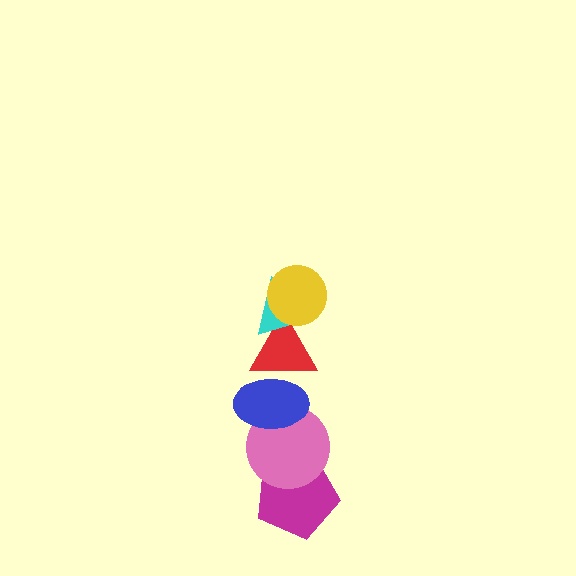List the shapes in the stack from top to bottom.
From top to bottom: the yellow circle, the cyan triangle, the red triangle, the blue ellipse, the pink circle, the magenta pentagon.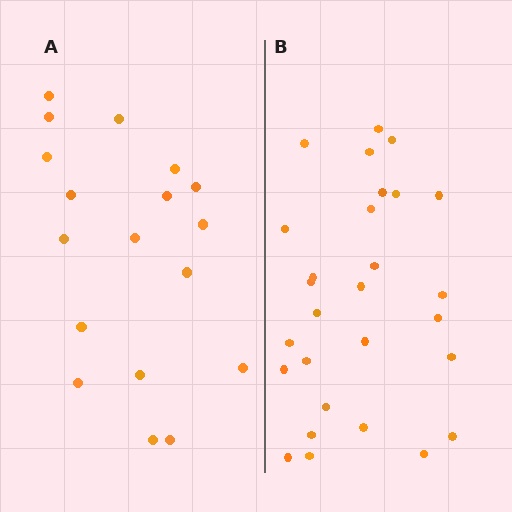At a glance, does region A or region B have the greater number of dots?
Region B (the right region) has more dots.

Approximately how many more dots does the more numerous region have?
Region B has roughly 10 or so more dots than region A.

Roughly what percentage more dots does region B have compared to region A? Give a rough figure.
About 55% more.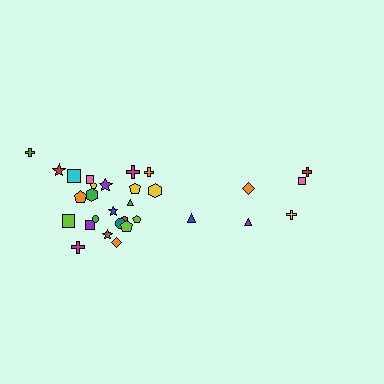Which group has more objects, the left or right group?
The left group.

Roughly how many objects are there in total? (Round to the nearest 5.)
Roughly 30 objects in total.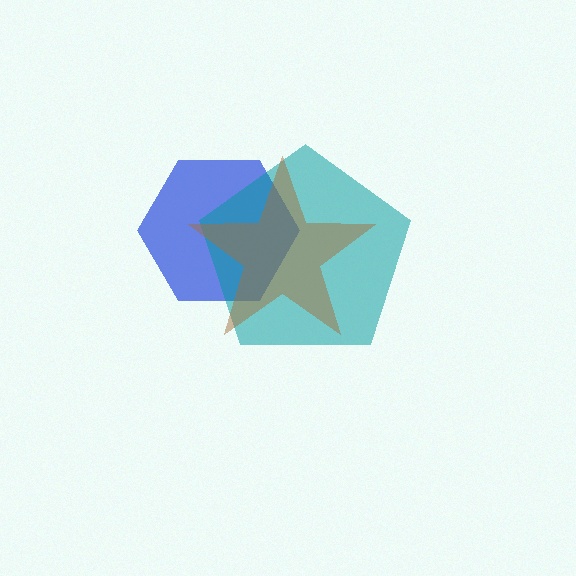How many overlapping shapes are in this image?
There are 3 overlapping shapes in the image.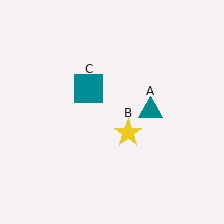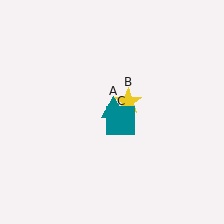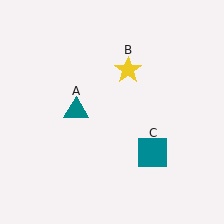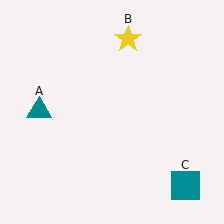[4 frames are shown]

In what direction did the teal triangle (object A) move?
The teal triangle (object A) moved left.